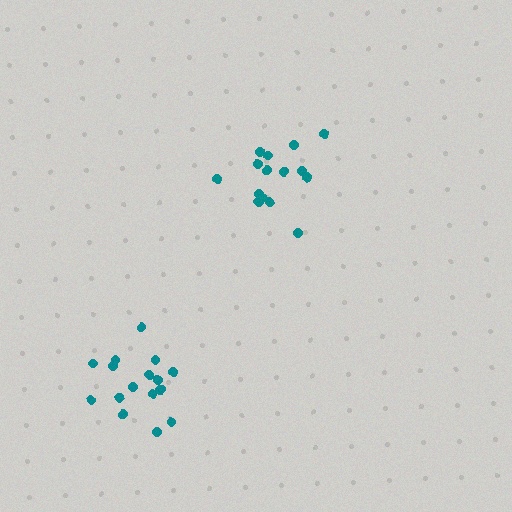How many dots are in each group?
Group 1: 15 dots, Group 2: 17 dots (32 total).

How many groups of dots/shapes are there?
There are 2 groups.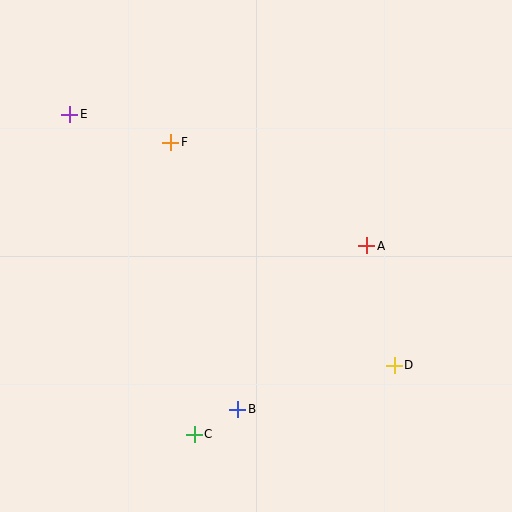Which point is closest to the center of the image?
Point A at (367, 246) is closest to the center.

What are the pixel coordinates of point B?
Point B is at (238, 409).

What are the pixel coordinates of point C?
Point C is at (194, 434).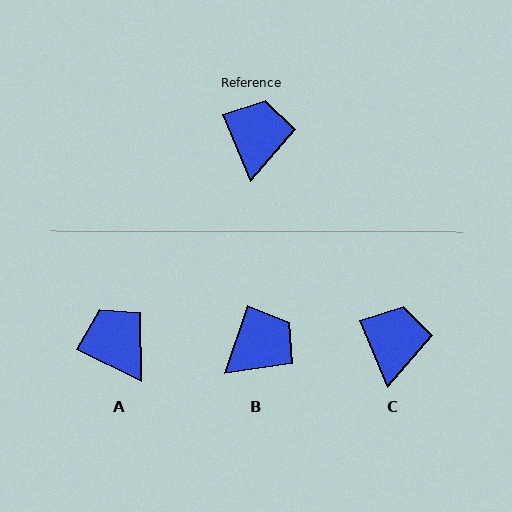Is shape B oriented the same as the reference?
No, it is off by about 41 degrees.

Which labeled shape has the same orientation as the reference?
C.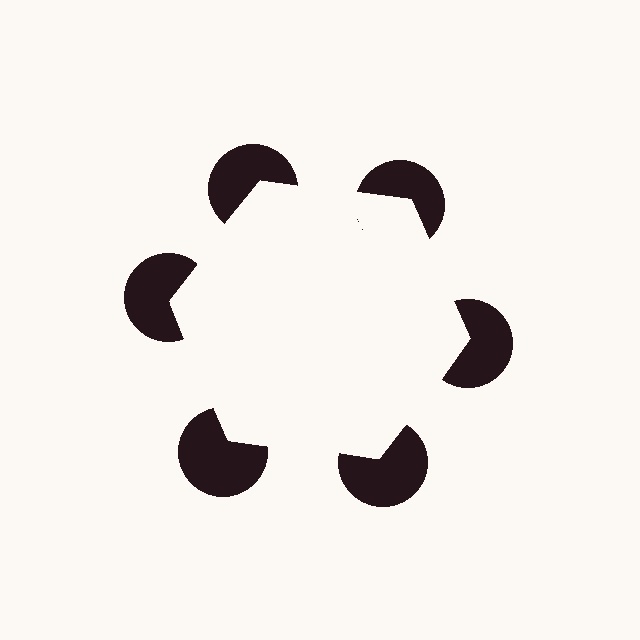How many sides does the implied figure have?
6 sides.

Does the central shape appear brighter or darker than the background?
It typically appears slightly brighter than the background, even though no actual brightness change is drawn.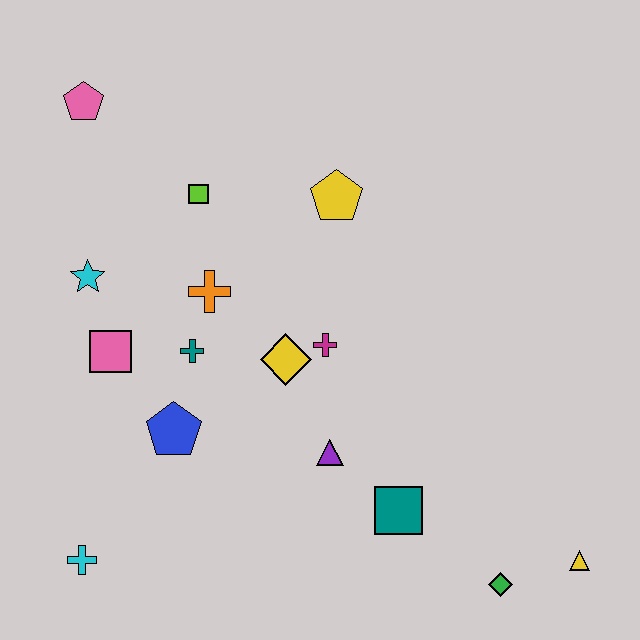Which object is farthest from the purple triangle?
The pink pentagon is farthest from the purple triangle.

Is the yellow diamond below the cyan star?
Yes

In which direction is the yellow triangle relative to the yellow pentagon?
The yellow triangle is below the yellow pentagon.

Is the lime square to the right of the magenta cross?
No